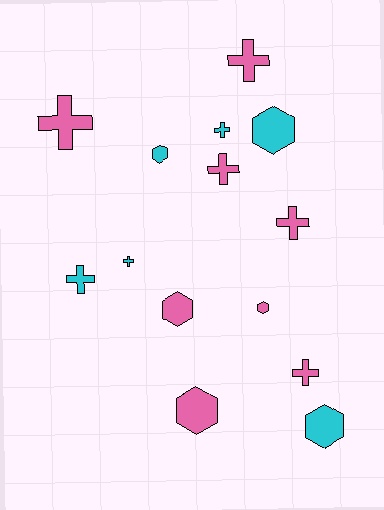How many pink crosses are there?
There are 5 pink crosses.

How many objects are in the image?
There are 14 objects.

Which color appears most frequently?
Pink, with 8 objects.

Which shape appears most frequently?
Cross, with 8 objects.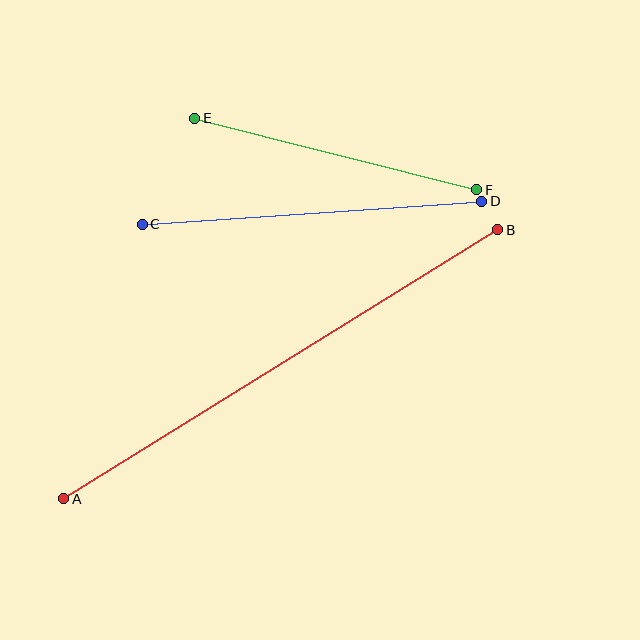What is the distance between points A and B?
The distance is approximately 511 pixels.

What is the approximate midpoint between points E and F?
The midpoint is at approximately (336, 154) pixels.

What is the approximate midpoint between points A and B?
The midpoint is at approximately (281, 364) pixels.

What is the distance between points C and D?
The distance is approximately 340 pixels.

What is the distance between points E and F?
The distance is approximately 291 pixels.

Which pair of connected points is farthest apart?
Points A and B are farthest apart.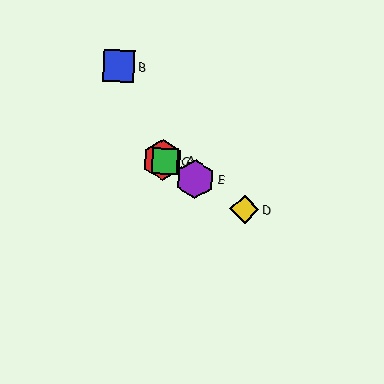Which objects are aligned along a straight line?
Objects A, C, D, E are aligned along a straight line.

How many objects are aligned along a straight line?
4 objects (A, C, D, E) are aligned along a straight line.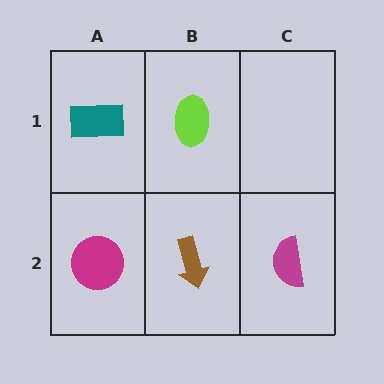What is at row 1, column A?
A teal rectangle.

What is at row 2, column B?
A brown arrow.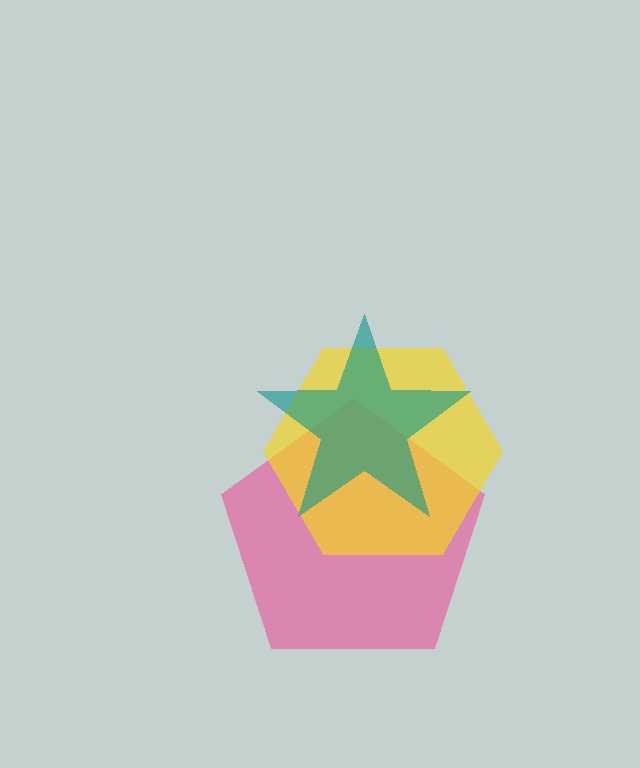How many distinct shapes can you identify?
There are 3 distinct shapes: a pink pentagon, a yellow hexagon, a teal star.